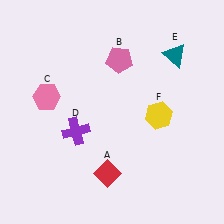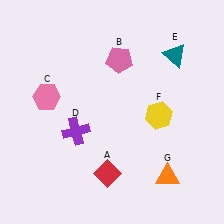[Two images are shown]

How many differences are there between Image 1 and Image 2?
There is 1 difference between the two images.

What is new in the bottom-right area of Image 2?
An orange triangle (G) was added in the bottom-right area of Image 2.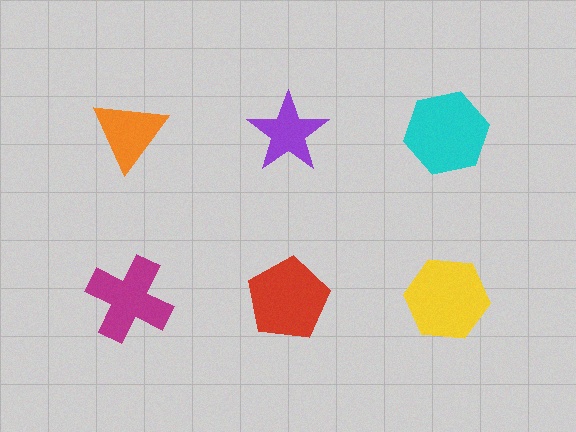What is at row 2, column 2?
A red pentagon.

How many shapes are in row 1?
3 shapes.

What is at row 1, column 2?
A purple star.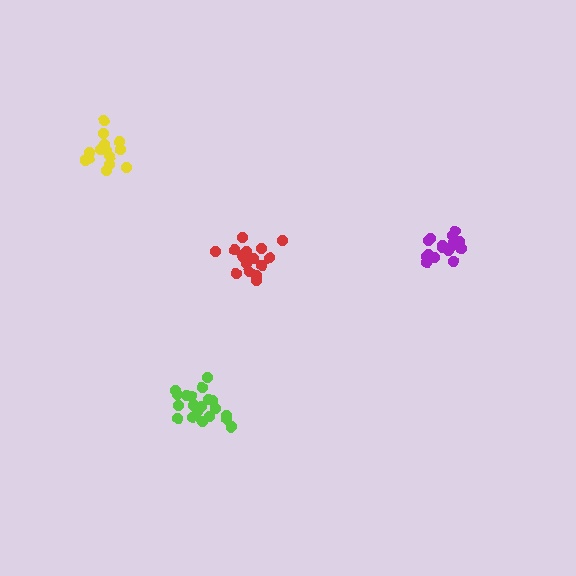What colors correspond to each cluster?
The clusters are colored: lime, red, purple, yellow.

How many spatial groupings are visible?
There are 4 spatial groupings.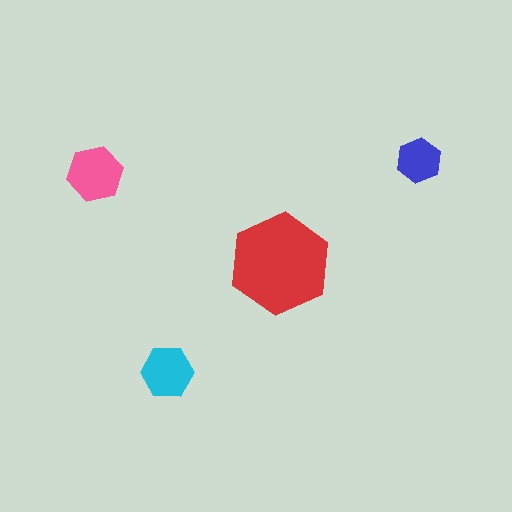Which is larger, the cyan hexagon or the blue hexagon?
The cyan one.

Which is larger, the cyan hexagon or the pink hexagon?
The pink one.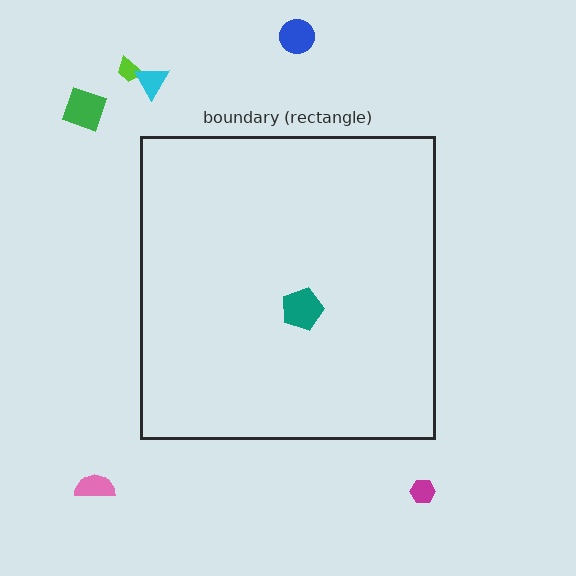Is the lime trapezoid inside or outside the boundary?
Outside.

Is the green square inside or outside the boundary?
Outside.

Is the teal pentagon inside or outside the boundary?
Inside.